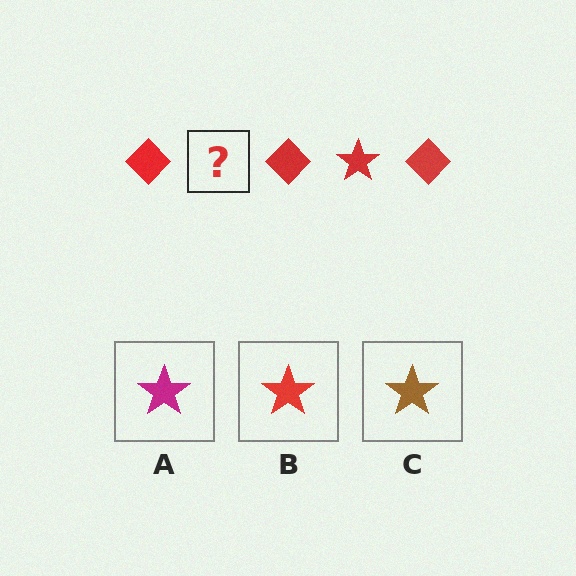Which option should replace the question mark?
Option B.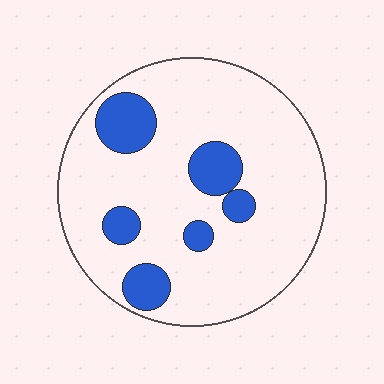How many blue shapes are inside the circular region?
6.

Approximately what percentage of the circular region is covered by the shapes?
Approximately 20%.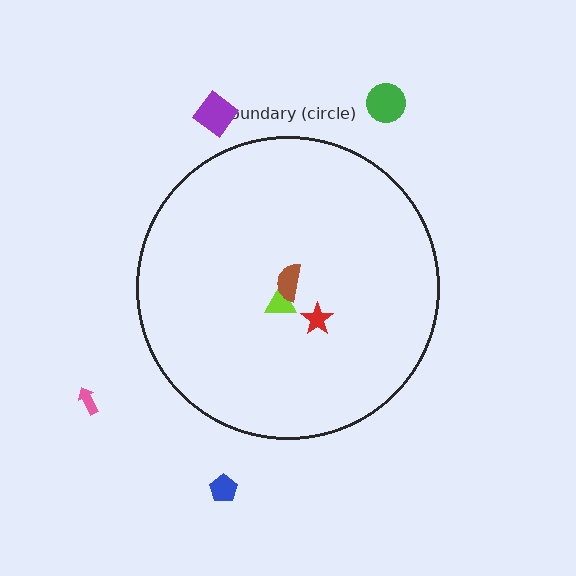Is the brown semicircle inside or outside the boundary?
Inside.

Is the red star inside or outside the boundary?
Inside.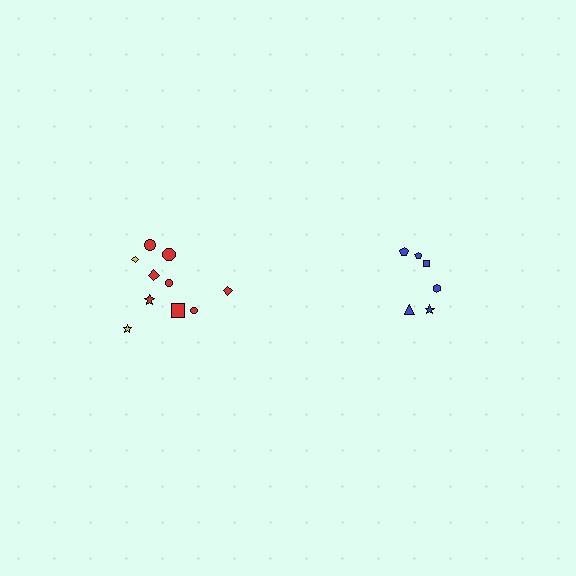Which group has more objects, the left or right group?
The left group.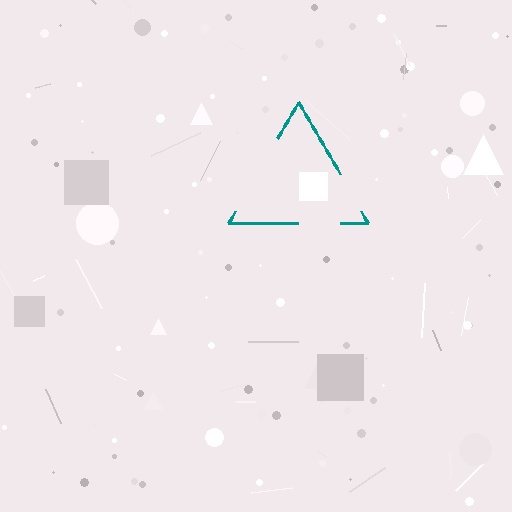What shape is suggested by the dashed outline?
The dashed outline suggests a triangle.